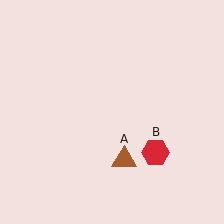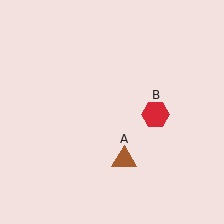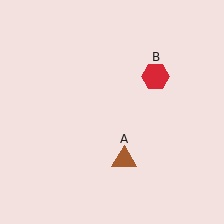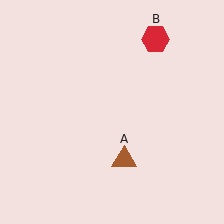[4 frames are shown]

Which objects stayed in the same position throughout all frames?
Brown triangle (object A) remained stationary.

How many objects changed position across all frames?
1 object changed position: red hexagon (object B).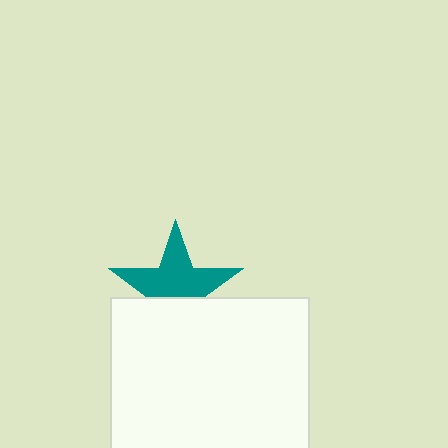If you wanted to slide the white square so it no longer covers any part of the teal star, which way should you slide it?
Slide it down — that is the most direct way to separate the two shapes.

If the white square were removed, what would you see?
You would see the complete teal star.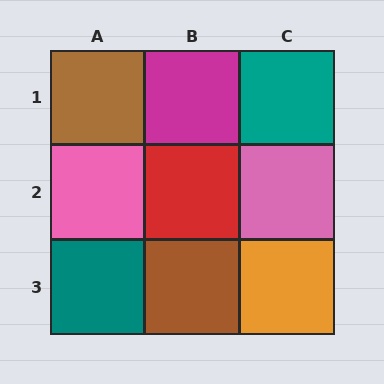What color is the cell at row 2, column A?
Pink.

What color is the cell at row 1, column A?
Brown.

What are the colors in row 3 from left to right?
Teal, brown, orange.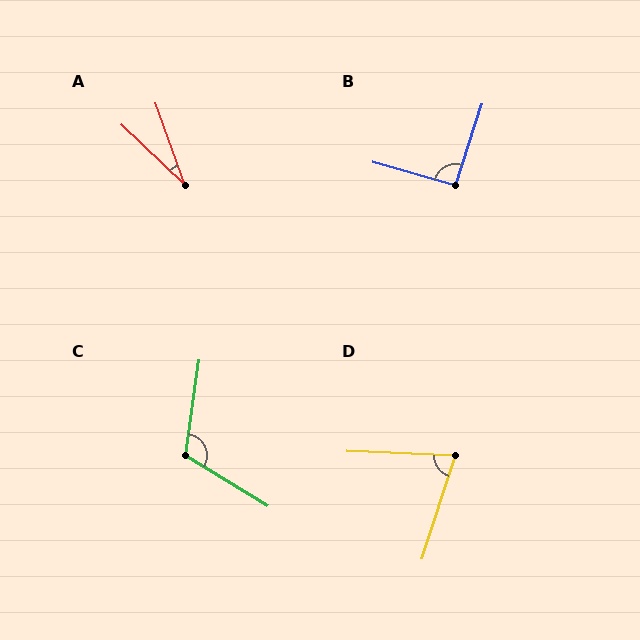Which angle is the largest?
C, at approximately 113 degrees.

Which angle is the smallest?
A, at approximately 26 degrees.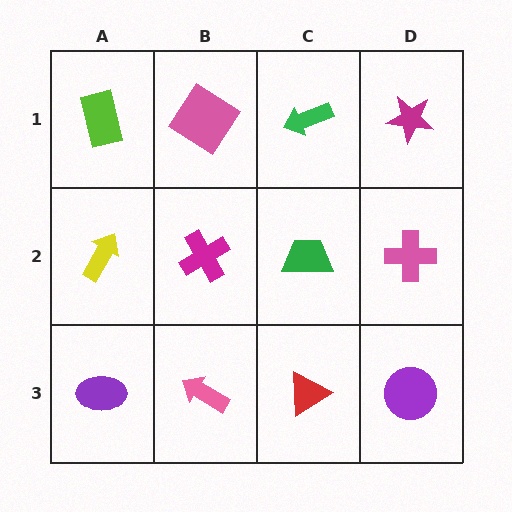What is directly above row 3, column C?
A green trapezoid.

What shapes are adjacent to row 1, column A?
A yellow arrow (row 2, column A), a pink diamond (row 1, column B).